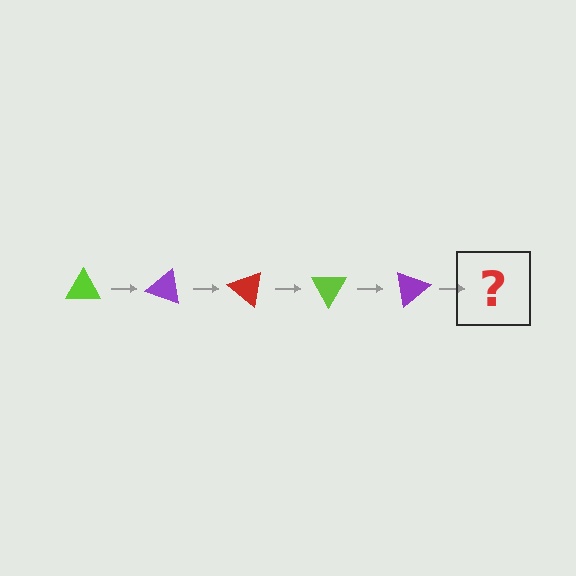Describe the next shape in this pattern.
It should be a red triangle, rotated 100 degrees from the start.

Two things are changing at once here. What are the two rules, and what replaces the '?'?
The two rules are that it rotates 20 degrees each step and the color cycles through lime, purple, and red. The '?' should be a red triangle, rotated 100 degrees from the start.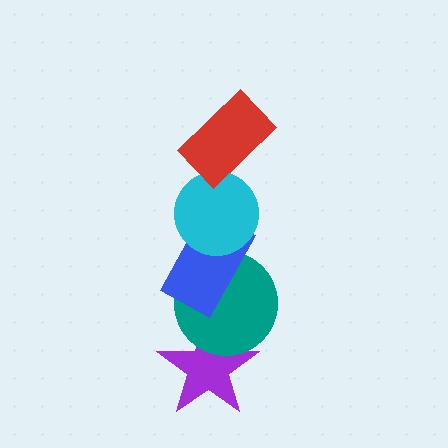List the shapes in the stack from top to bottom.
From top to bottom: the red rectangle, the cyan circle, the blue rectangle, the teal circle, the purple star.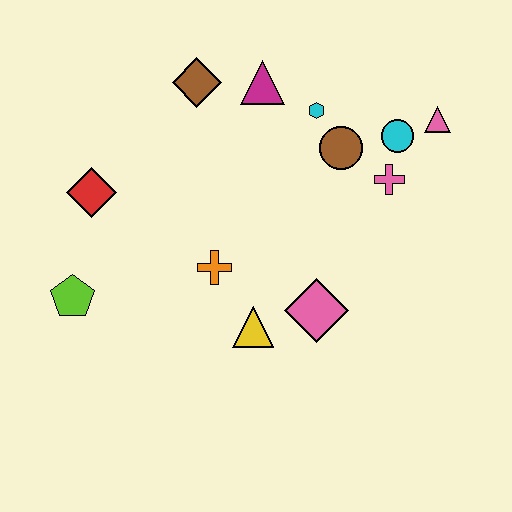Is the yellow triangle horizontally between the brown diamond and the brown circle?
Yes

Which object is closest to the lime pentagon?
The red diamond is closest to the lime pentagon.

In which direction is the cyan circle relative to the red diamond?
The cyan circle is to the right of the red diamond.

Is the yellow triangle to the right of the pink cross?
No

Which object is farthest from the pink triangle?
The lime pentagon is farthest from the pink triangle.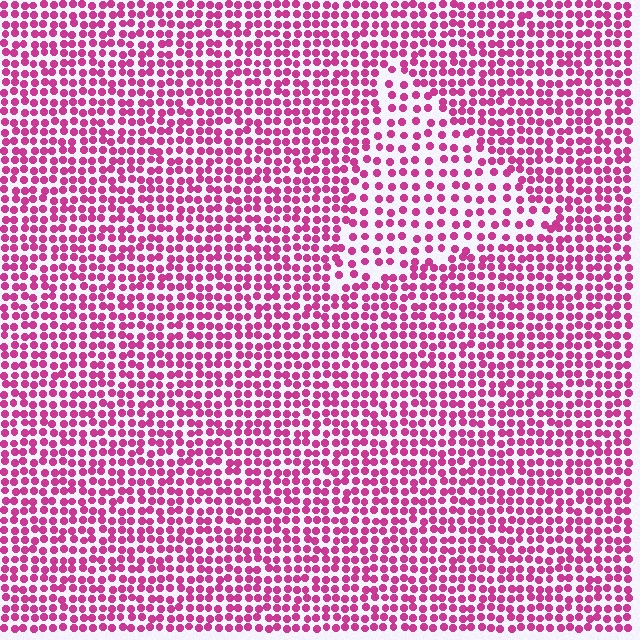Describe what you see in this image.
The image contains small magenta elements arranged at two different densities. A triangle-shaped region is visible where the elements are less densely packed than the surrounding area.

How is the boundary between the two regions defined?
The boundary is defined by a change in element density (approximately 1.7x ratio). All elements are the same color, size, and shape.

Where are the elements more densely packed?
The elements are more densely packed outside the triangle boundary.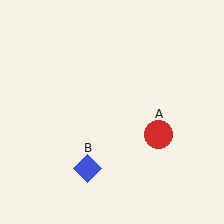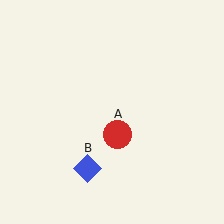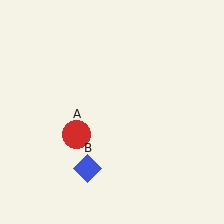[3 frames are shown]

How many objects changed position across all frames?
1 object changed position: red circle (object A).